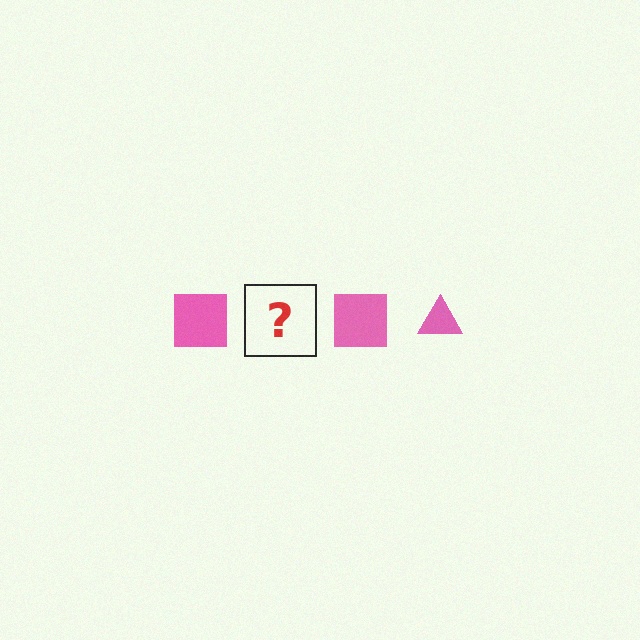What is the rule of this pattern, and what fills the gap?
The rule is that the pattern cycles through square, triangle shapes in pink. The gap should be filled with a pink triangle.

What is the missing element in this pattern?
The missing element is a pink triangle.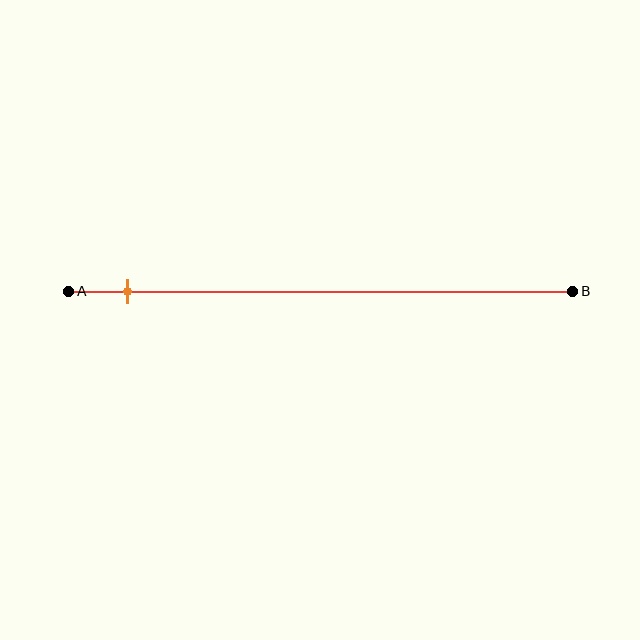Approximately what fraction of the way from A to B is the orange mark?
The orange mark is approximately 10% of the way from A to B.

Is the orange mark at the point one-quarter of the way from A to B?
No, the mark is at about 10% from A, not at the 25% one-quarter point.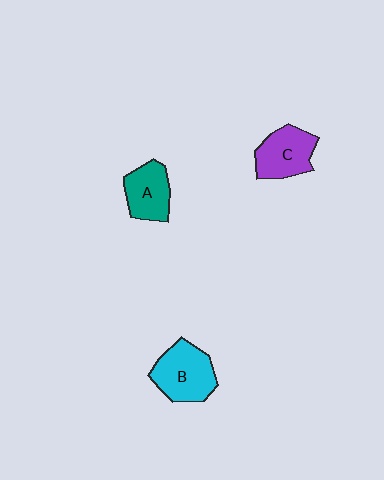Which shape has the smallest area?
Shape A (teal).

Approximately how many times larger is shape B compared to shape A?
Approximately 1.3 times.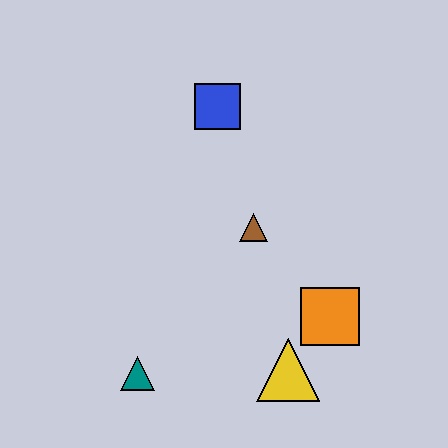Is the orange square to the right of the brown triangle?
Yes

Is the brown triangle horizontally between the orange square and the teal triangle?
Yes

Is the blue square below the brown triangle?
No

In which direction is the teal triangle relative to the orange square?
The teal triangle is to the left of the orange square.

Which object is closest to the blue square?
The brown triangle is closest to the blue square.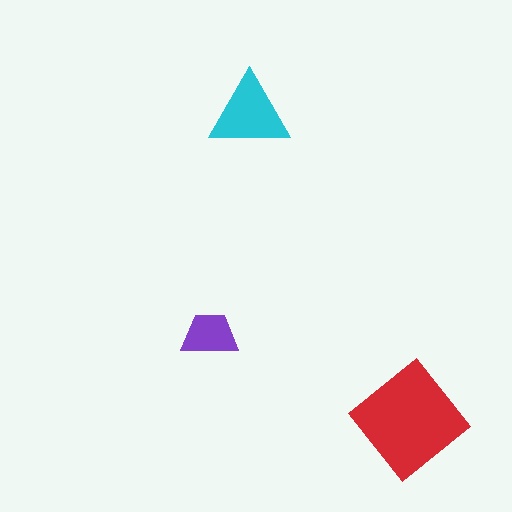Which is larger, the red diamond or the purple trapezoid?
The red diamond.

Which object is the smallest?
The purple trapezoid.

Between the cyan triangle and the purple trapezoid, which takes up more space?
The cyan triangle.